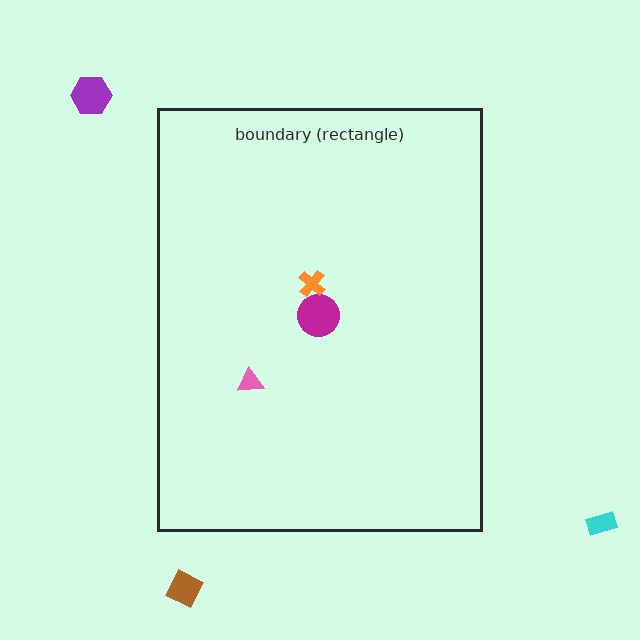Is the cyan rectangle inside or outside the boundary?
Outside.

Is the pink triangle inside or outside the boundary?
Inside.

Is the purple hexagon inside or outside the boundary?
Outside.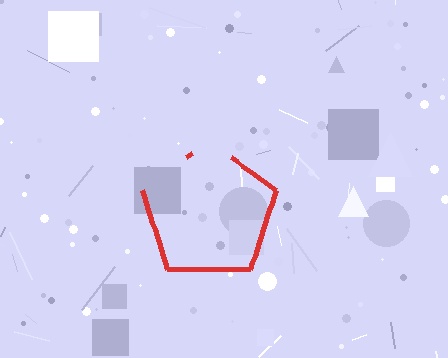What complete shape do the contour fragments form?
The contour fragments form a pentagon.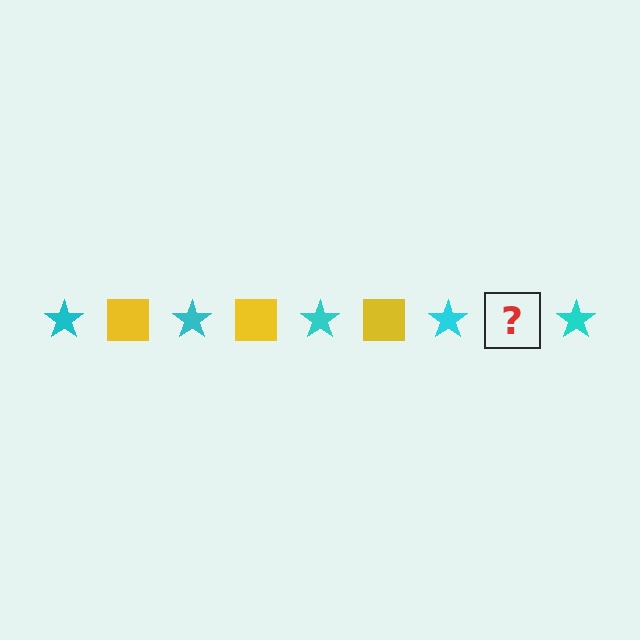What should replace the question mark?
The question mark should be replaced with a yellow square.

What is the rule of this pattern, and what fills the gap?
The rule is that the pattern alternates between cyan star and yellow square. The gap should be filled with a yellow square.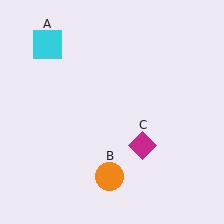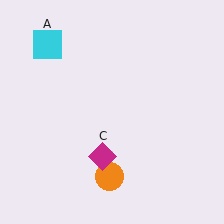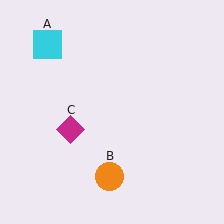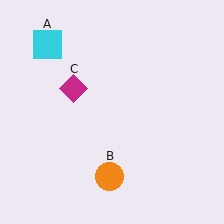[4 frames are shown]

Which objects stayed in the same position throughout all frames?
Cyan square (object A) and orange circle (object B) remained stationary.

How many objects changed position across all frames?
1 object changed position: magenta diamond (object C).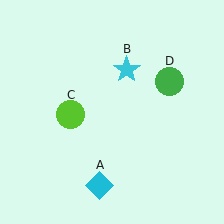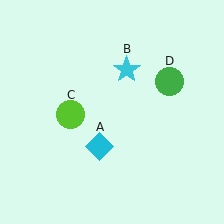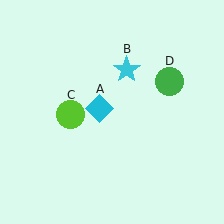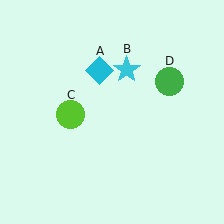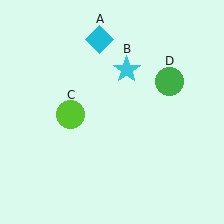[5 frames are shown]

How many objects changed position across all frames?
1 object changed position: cyan diamond (object A).